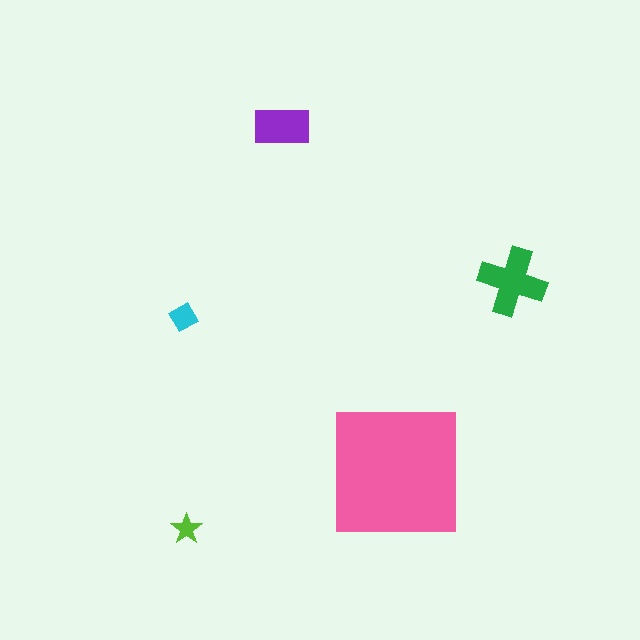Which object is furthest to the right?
The green cross is rightmost.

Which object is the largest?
The pink square.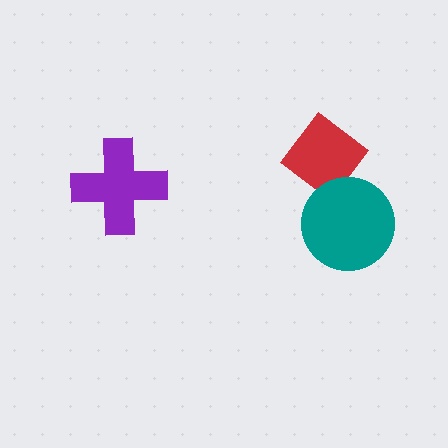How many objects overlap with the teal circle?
1 object overlaps with the teal circle.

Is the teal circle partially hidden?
No, no other shape covers it.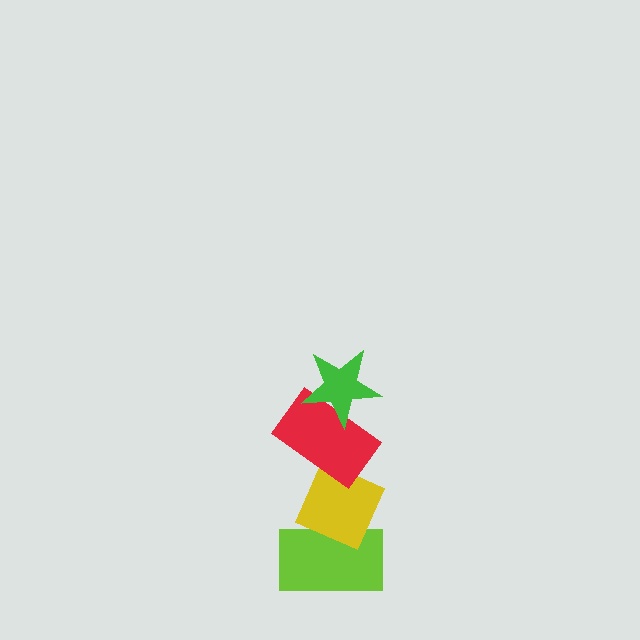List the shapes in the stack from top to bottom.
From top to bottom: the green star, the red rectangle, the yellow diamond, the lime rectangle.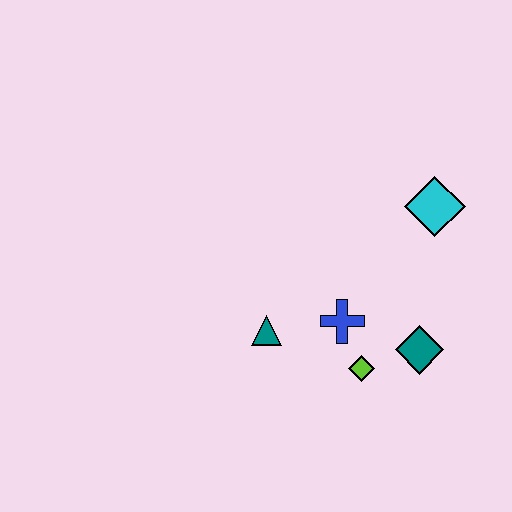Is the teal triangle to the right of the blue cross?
No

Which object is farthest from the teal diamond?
The teal triangle is farthest from the teal diamond.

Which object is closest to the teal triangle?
The blue cross is closest to the teal triangle.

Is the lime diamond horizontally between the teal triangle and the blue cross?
No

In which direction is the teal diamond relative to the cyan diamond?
The teal diamond is below the cyan diamond.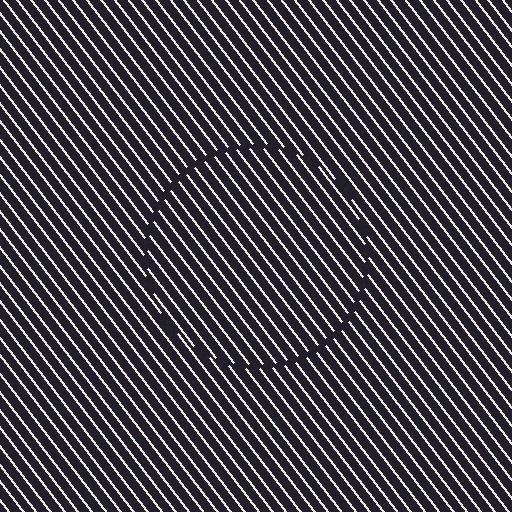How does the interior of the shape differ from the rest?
The interior of the shape contains the same grating, shifted by half a period — the contour is defined by the phase discontinuity where line-ends from the inner and outer gratings abut.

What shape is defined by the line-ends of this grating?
An illusory circle. The interior of the shape contains the same grating, shifted by half a period — the contour is defined by the phase discontinuity where line-ends from the inner and outer gratings abut.